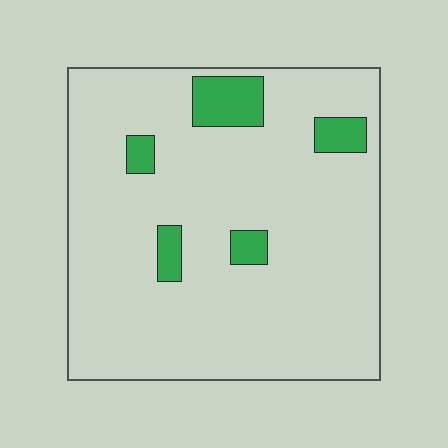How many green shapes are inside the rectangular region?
5.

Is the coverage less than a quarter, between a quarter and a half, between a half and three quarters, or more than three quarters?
Less than a quarter.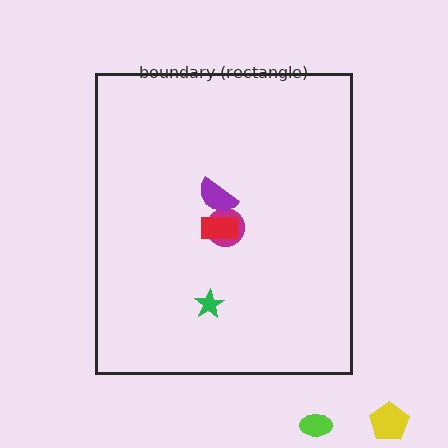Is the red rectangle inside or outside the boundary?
Inside.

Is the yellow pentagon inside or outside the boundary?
Outside.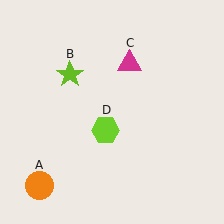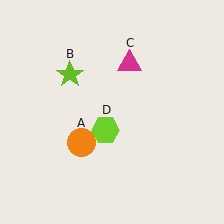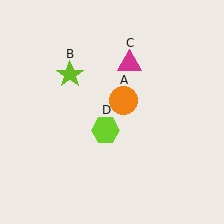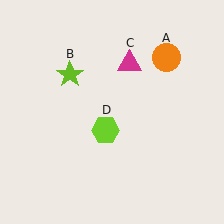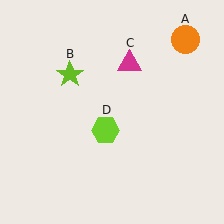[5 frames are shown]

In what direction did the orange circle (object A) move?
The orange circle (object A) moved up and to the right.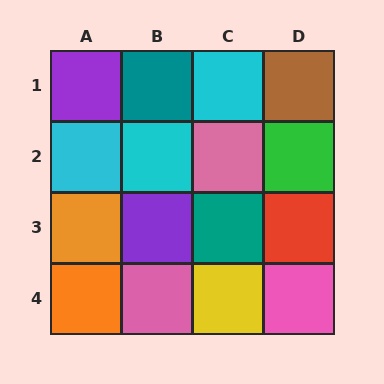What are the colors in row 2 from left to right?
Cyan, cyan, pink, green.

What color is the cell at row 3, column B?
Purple.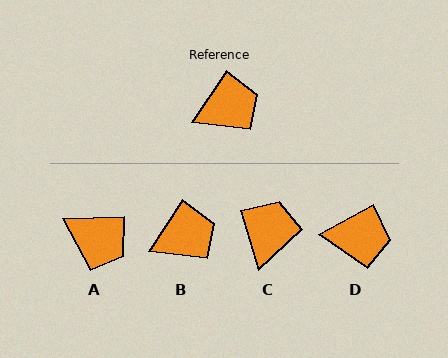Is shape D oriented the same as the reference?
No, it is off by about 28 degrees.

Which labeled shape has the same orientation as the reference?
B.